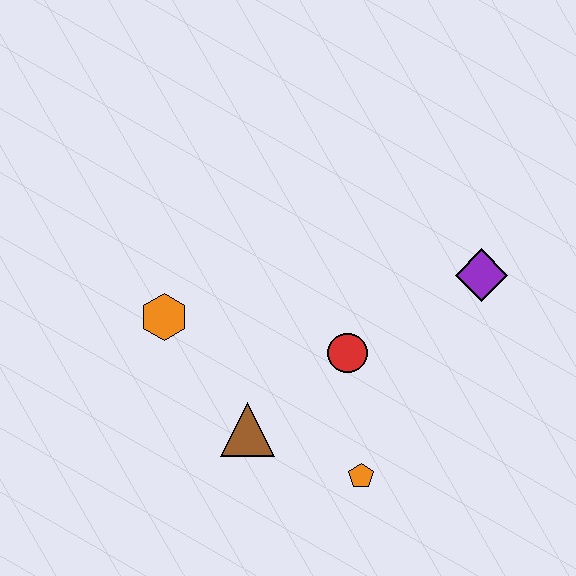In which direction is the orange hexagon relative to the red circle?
The orange hexagon is to the left of the red circle.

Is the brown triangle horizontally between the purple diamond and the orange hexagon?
Yes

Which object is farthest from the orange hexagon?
The purple diamond is farthest from the orange hexagon.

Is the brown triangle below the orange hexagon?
Yes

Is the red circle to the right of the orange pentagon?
No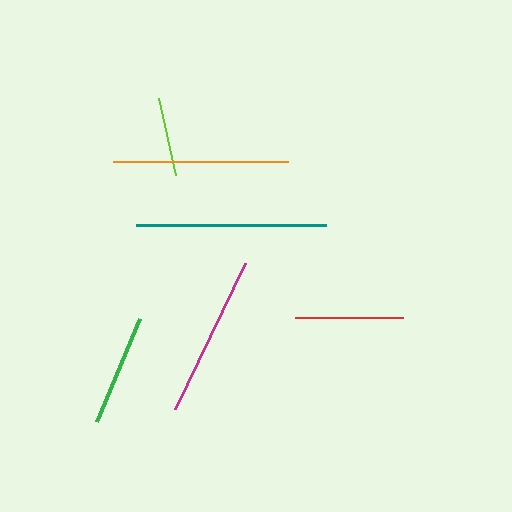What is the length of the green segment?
The green segment is approximately 111 pixels long.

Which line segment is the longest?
The teal line is the longest at approximately 190 pixels.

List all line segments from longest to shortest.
From longest to shortest: teal, orange, magenta, green, red, lime.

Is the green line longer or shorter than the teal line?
The teal line is longer than the green line.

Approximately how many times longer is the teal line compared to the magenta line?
The teal line is approximately 1.2 times the length of the magenta line.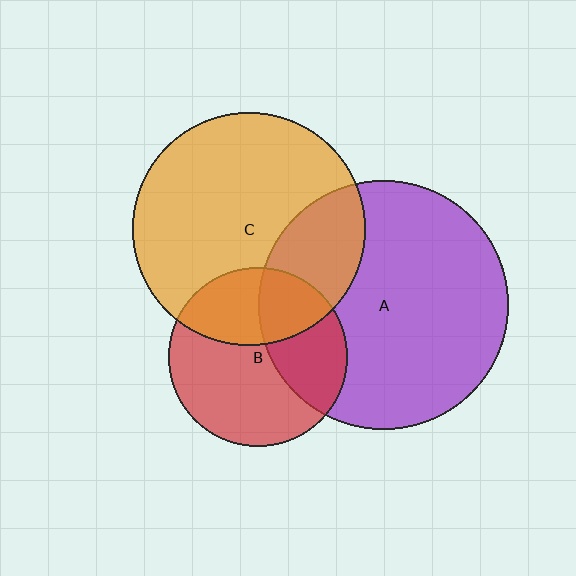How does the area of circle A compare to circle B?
Approximately 1.9 times.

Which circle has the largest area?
Circle A (purple).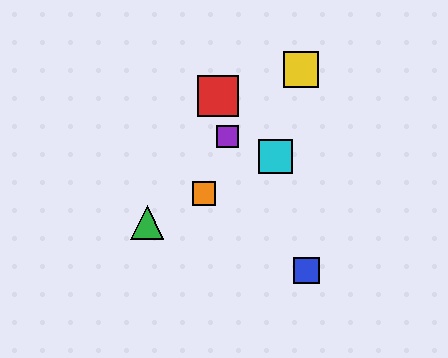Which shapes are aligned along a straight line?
The green triangle, the orange square, the cyan square are aligned along a straight line.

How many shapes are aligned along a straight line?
3 shapes (the green triangle, the orange square, the cyan square) are aligned along a straight line.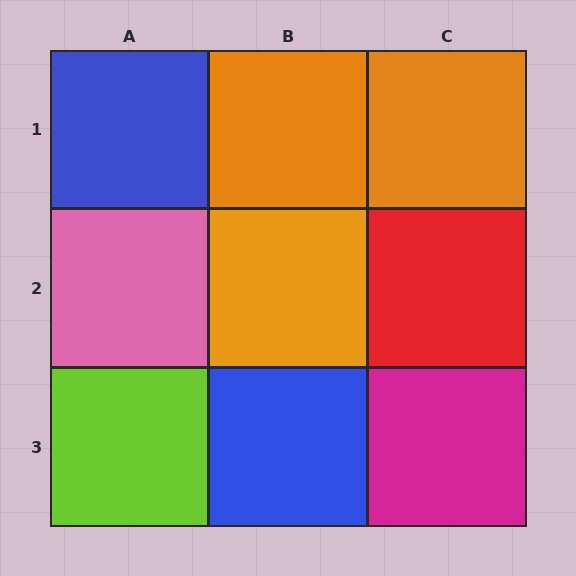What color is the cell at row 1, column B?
Orange.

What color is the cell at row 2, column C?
Red.